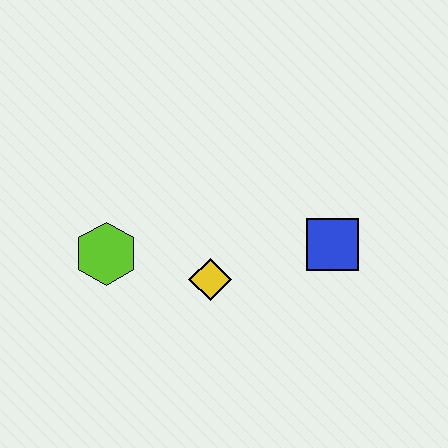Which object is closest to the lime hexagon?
The yellow diamond is closest to the lime hexagon.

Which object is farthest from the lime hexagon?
The blue square is farthest from the lime hexagon.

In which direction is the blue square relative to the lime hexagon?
The blue square is to the right of the lime hexagon.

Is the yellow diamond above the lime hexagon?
No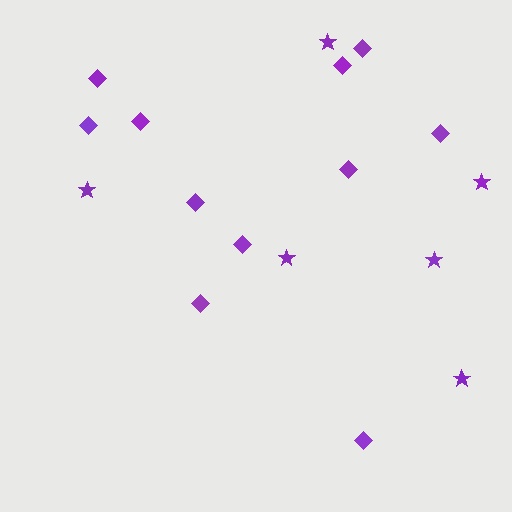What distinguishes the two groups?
There are 2 groups: one group of diamonds (11) and one group of stars (6).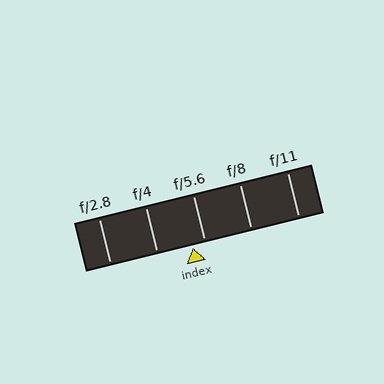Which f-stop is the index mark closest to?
The index mark is closest to f/5.6.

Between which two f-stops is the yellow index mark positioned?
The index mark is between f/4 and f/5.6.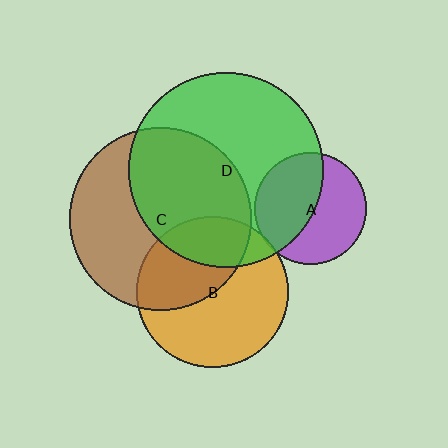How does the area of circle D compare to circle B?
Approximately 1.7 times.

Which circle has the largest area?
Circle D (green).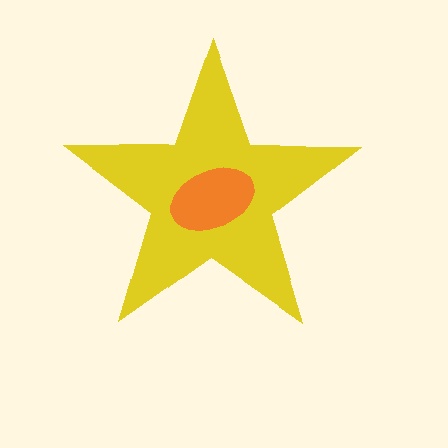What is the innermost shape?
The orange ellipse.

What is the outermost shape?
The yellow star.